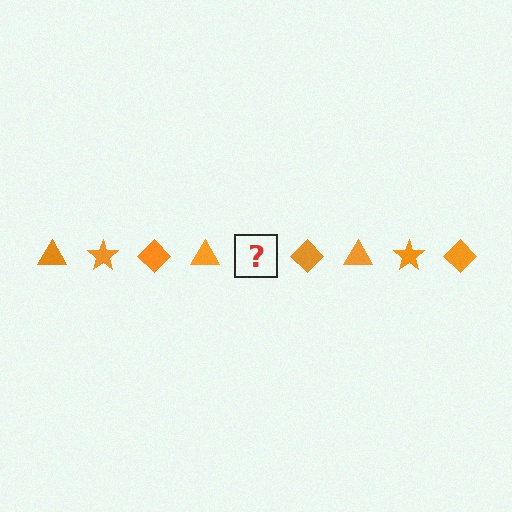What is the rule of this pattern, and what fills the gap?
The rule is that the pattern cycles through triangle, star, diamond shapes in orange. The gap should be filled with an orange star.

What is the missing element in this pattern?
The missing element is an orange star.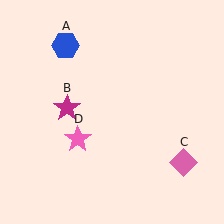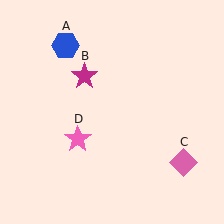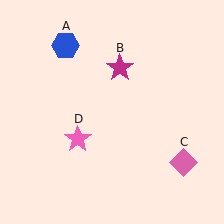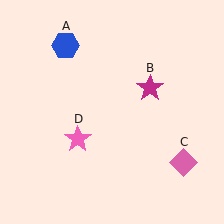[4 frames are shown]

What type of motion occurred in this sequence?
The magenta star (object B) rotated clockwise around the center of the scene.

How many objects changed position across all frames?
1 object changed position: magenta star (object B).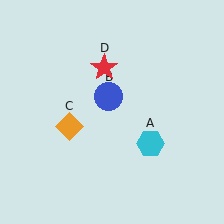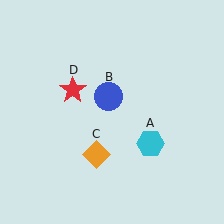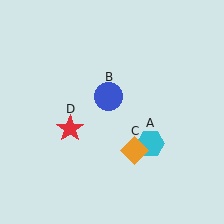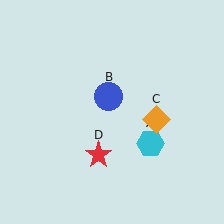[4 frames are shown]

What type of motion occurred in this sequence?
The orange diamond (object C), red star (object D) rotated counterclockwise around the center of the scene.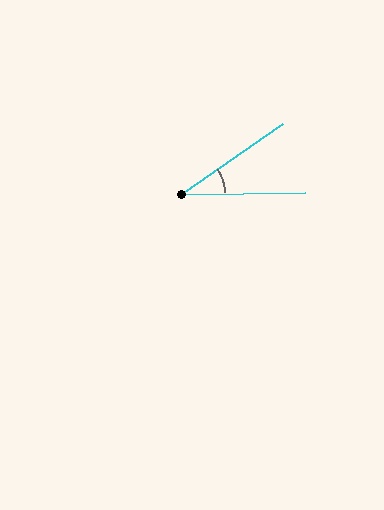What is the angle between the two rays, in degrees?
Approximately 34 degrees.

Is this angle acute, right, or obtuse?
It is acute.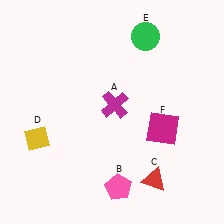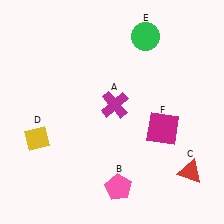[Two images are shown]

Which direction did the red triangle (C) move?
The red triangle (C) moved right.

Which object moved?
The red triangle (C) moved right.